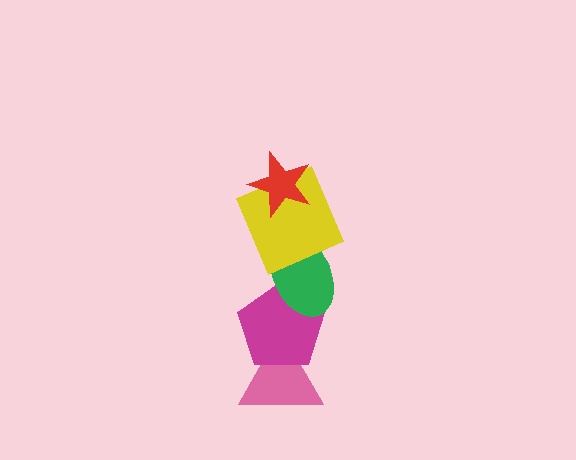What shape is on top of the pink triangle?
The magenta pentagon is on top of the pink triangle.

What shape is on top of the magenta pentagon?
The green ellipse is on top of the magenta pentagon.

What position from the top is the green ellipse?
The green ellipse is 3rd from the top.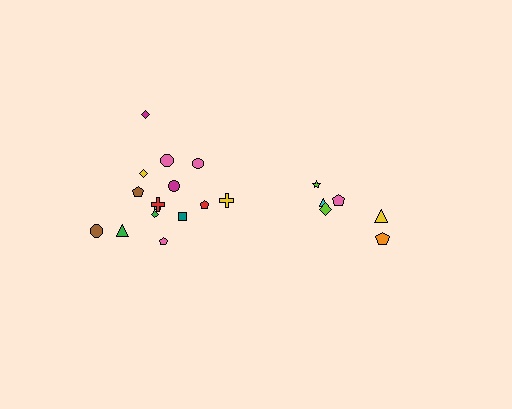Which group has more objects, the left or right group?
The left group.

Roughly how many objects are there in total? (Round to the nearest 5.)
Roughly 20 objects in total.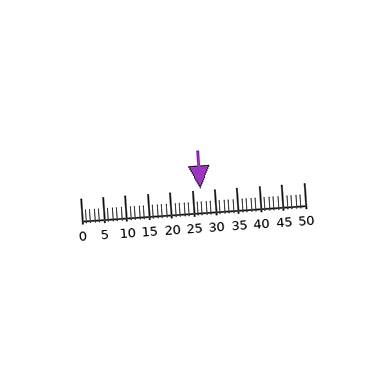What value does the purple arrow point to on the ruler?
The purple arrow points to approximately 27.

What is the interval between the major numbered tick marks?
The major tick marks are spaced 5 units apart.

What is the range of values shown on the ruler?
The ruler shows values from 0 to 50.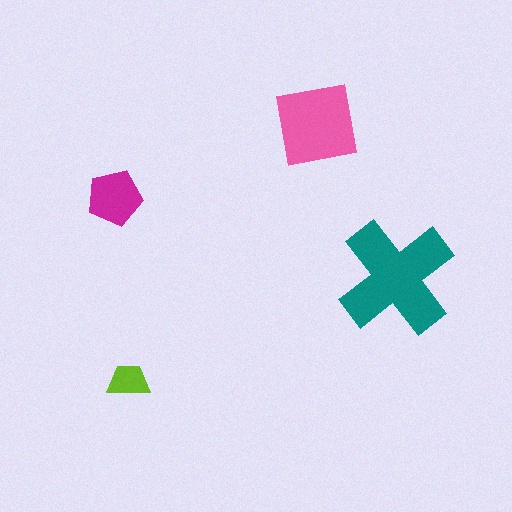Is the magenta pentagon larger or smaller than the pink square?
Smaller.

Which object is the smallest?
The lime trapezoid.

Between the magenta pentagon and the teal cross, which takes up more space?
The teal cross.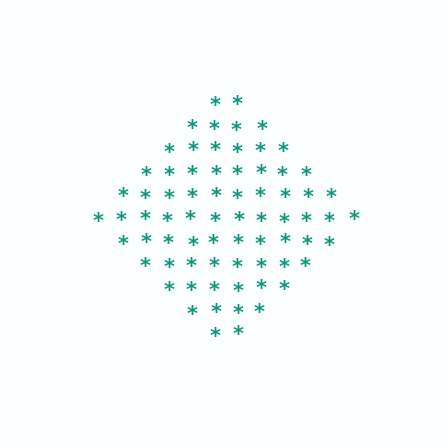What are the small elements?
The small elements are asterisks.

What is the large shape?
The large shape is a diamond.